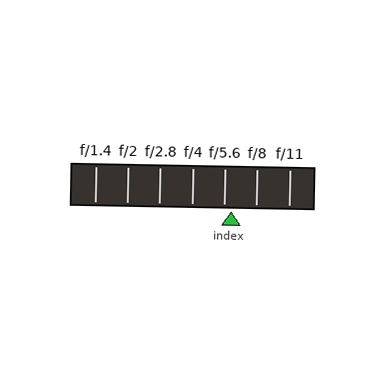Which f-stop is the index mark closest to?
The index mark is closest to f/5.6.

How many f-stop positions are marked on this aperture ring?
There are 7 f-stop positions marked.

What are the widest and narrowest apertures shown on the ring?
The widest aperture shown is f/1.4 and the narrowest is f/11.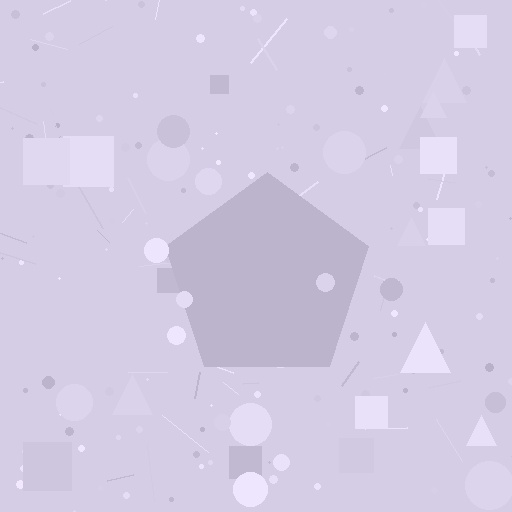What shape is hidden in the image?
A pentagon is hidden in the image.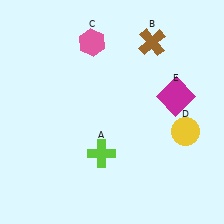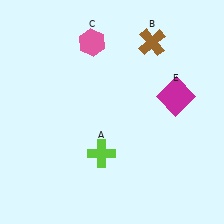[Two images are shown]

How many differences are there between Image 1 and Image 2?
There is 1 difference between the two images.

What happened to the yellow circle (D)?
The yellow circle (D) was removed in Image 2. It was in the bottom-right area of Image 1.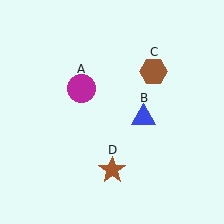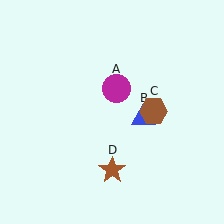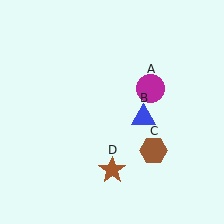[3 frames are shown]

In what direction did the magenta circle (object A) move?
The magenta circle (object A) moved right.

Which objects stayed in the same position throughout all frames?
Blue triangle (object B) and brown star (object D) remained stationary.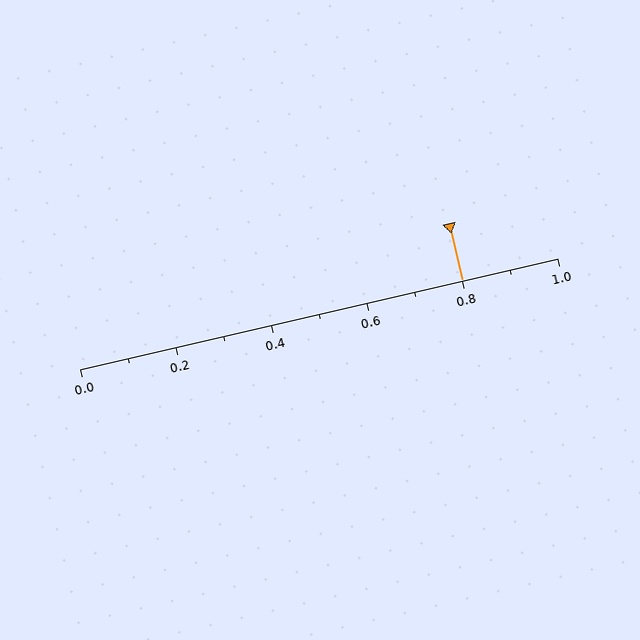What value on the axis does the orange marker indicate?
The marker indicates approximately 0.8.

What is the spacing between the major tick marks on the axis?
The major ticks are spaced 0.2 apart.